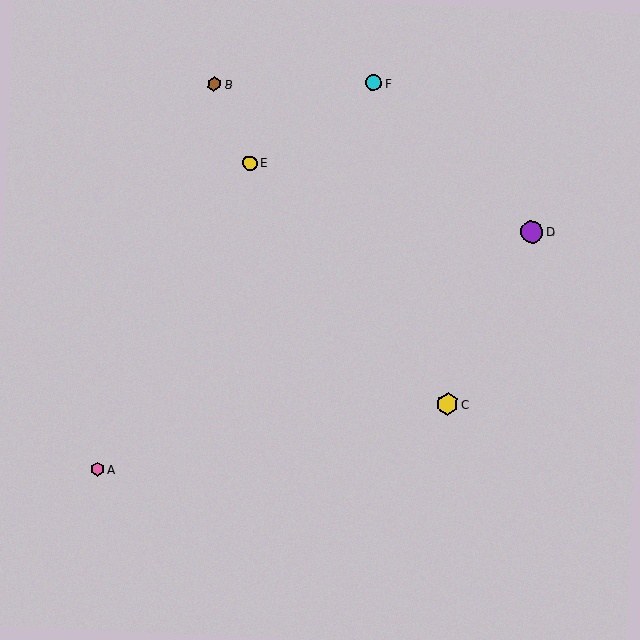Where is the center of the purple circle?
The center of the purple circle is at (532, 232).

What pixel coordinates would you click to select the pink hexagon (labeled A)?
Click at (98, 469) to select the pink hexagon A.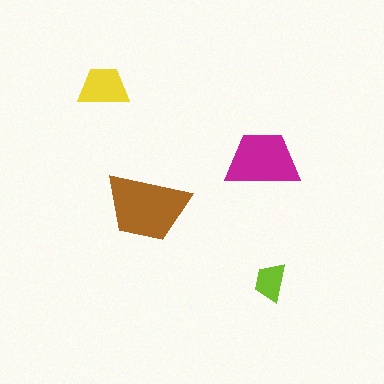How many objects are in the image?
There are 4 objects in the image.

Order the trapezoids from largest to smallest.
the brown one, the magenta one, the yellow one, the lime one.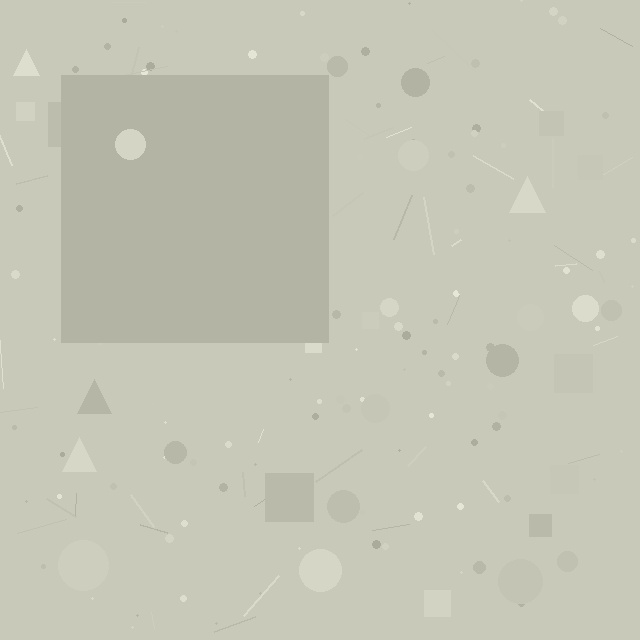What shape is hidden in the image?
A square is hidden in the image.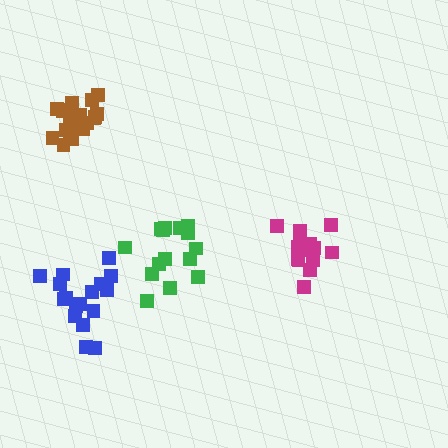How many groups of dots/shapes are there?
There are 4 groups.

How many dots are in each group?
Group 1: 17 dots, Group 2: 15 dots, Group 3: 20 dots, Group 4: 15 dots (67 total).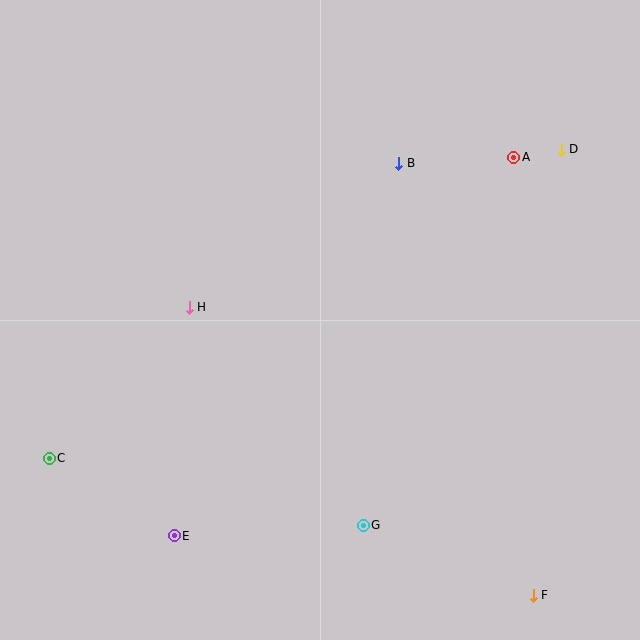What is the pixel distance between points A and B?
The distance between A and B is 115 pixels.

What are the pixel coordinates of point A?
Point A is at (514, 157).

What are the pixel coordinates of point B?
Point B is at (399, 163).